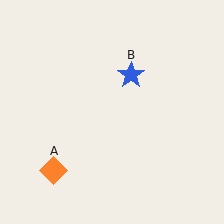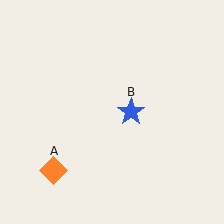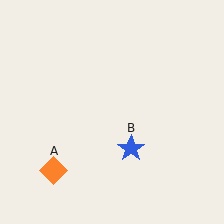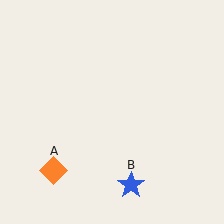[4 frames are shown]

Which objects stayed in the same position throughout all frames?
Orange diamond (object A) remained stationary.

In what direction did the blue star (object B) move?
The blue star (object B) moved down.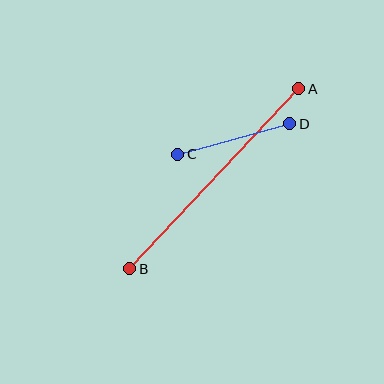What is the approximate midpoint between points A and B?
The midpoint is at approximately (214, 179) pixels.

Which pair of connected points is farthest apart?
Points A and B are farthest apart.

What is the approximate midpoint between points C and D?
The midpoint is at approximately (234, 139) pixels.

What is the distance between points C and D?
The distance is approximately 116 pixels.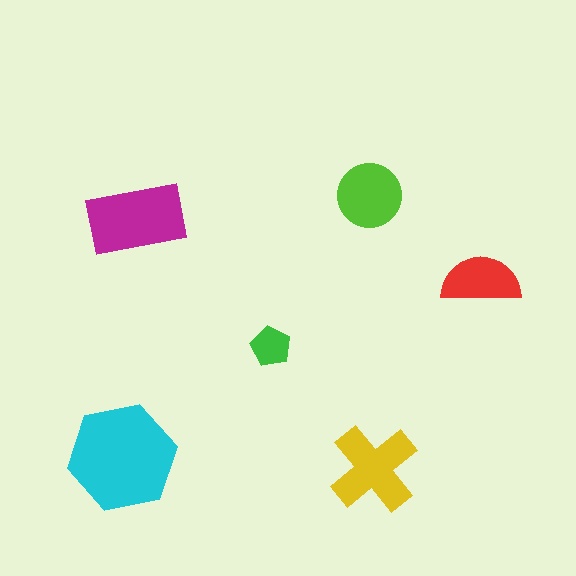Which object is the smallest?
The green pentagon.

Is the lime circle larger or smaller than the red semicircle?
Larger.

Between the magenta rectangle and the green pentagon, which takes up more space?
The magenta rectangle.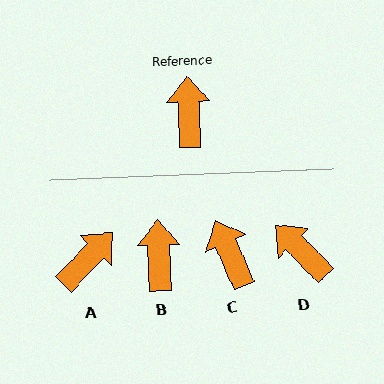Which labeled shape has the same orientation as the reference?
B.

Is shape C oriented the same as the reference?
No, it is off by about 21 degrees.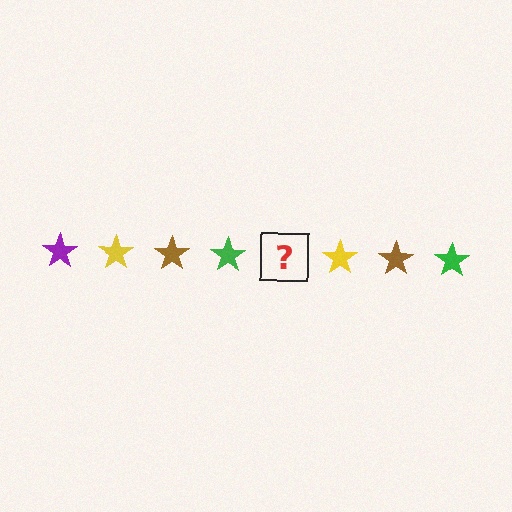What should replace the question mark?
The question mark should be replaced with a purple star.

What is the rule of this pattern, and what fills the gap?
The rule is that the pattern cycles through purple, yellow, brown, green stars. The gap should be filled with a purple star.